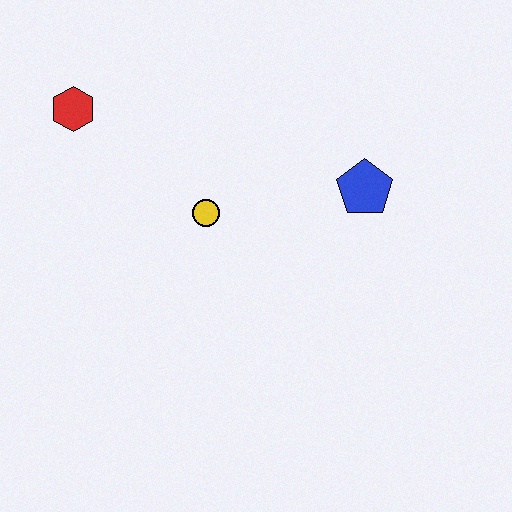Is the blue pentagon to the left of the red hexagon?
No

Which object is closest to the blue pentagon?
The yellow circle is closest to the blue pentagon.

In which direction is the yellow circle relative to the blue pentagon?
The yellow circle is to the left of the blue pentagon.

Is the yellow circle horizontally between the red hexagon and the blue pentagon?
Yes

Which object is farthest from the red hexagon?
The blue pentagon is farthest from the red hexagon.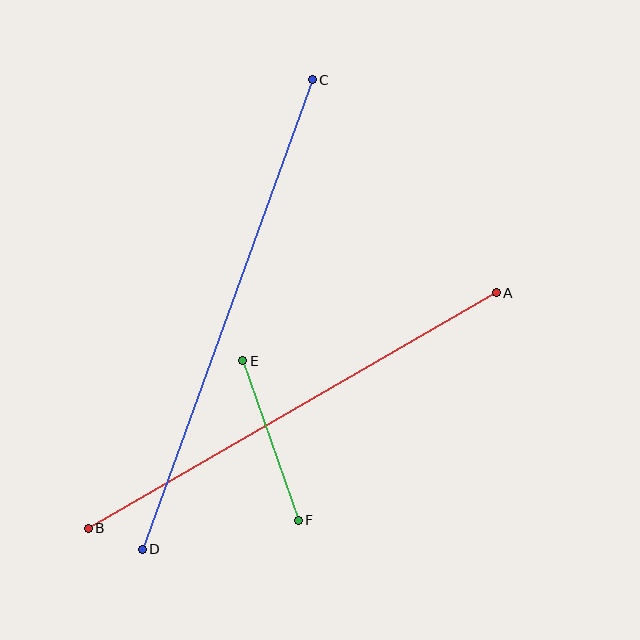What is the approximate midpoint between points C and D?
The midpoint is at approximately (227, 314) pixels.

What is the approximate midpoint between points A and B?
The midpoint is at approximately (292, 411) pixels.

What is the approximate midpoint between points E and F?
The midpoint is at approximately (271, 440) pixels.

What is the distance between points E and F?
The distance is approximately 169 pixels.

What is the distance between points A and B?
The distance is approximately 471 pixels.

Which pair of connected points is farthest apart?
Points C and D are farthest apart.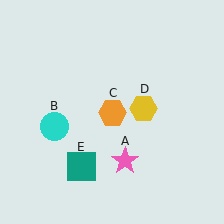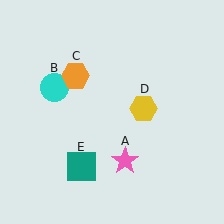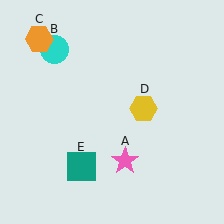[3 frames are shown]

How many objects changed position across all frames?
2 objects changed position: cyan circle (object B), orange hexagon (object C).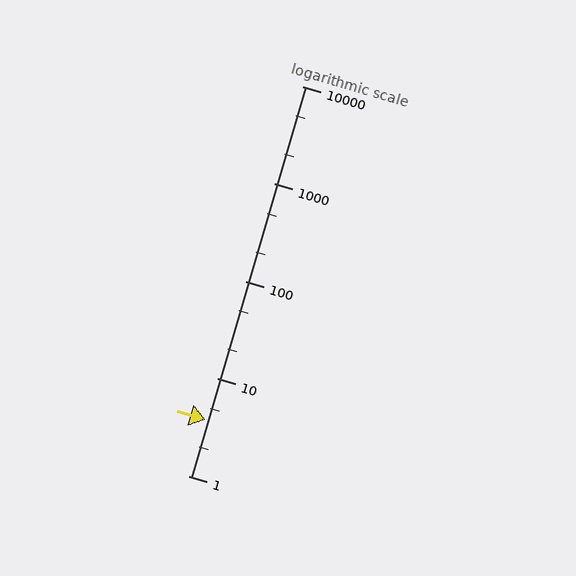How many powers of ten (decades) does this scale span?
The scale spans 4 decades, from 1 to 10000.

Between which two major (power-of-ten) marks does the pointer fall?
The pointer is between 1 and 10.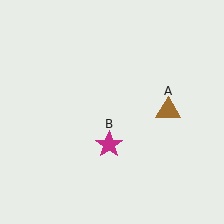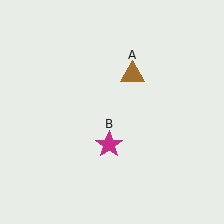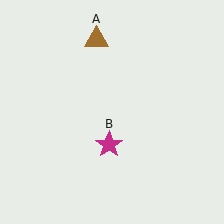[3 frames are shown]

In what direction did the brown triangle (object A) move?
The brown triangle (object A) moved up and to the left.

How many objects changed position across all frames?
1 object changed position: brown triangle (object A).